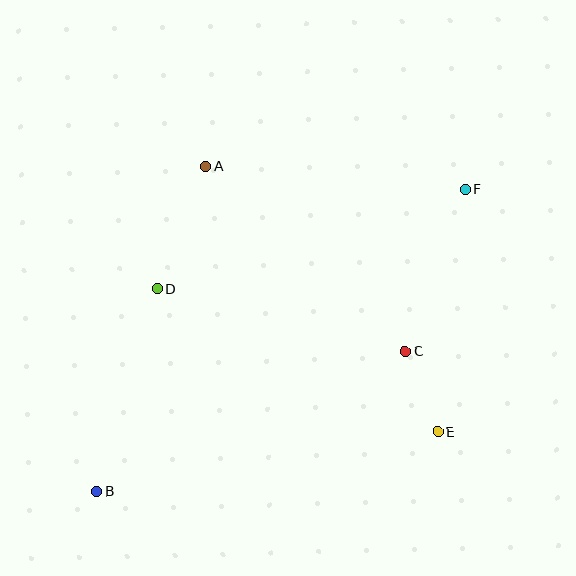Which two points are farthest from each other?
Points B and F are farthest from each other.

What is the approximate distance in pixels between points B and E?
The distance between B and E is approximately 346 pixels.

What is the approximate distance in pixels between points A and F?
The distance between A and F is approximately 260 pixels.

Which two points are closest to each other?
Points C and E are closest to each other.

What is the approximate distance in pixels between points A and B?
The distance between A and B is approximately 343 pixels.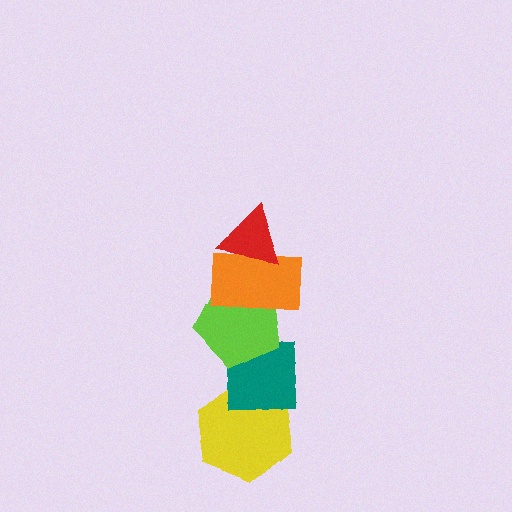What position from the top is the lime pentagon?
The lime pentagon is 3rd from the top.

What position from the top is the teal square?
The teal square is 4th from the top.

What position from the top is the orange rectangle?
The orange rectangle is 2nd from the top.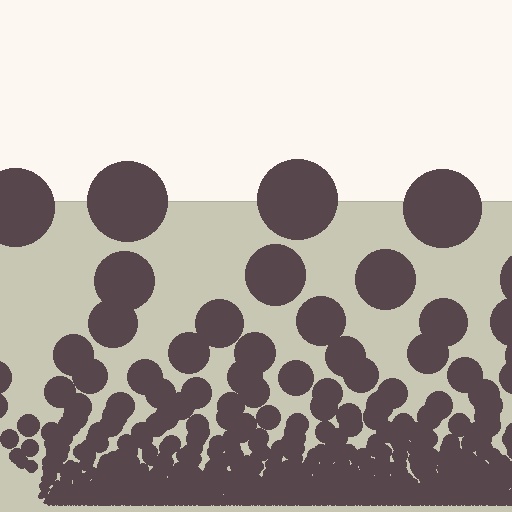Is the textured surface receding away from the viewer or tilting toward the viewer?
The surface appears to tilt toward the viewer. Texture elements get larger and sparser toward the top.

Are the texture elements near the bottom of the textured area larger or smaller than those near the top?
Smaller. The gradient is inverted — elements near the bottom are smaller and denser.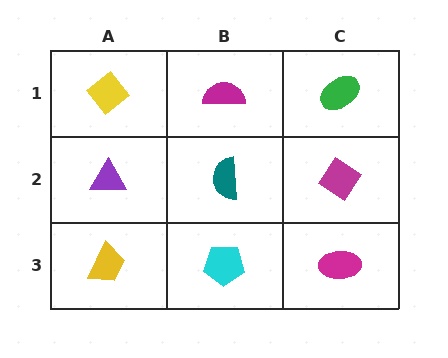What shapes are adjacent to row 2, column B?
A magenta semicircle (row 1, column B), a cyan pentagon (row 3, column B), a purple triangle (row 2, column A), a magenta diamond (row 2, column C).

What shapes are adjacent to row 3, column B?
A teal semicircle (row 2, column B), a yellow trapezoid (row 3, column A), a magenta ellipse (row 3, column C).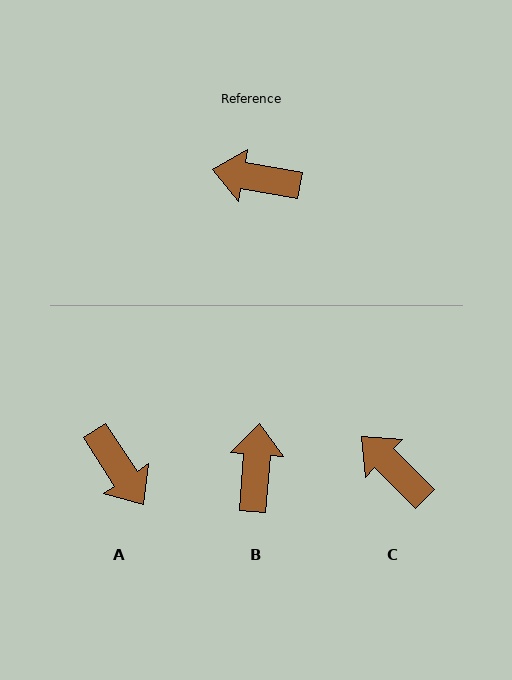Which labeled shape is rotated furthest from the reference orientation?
A, about 134 degrees away.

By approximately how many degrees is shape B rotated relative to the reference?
Approximately 84 degrees clockwise.